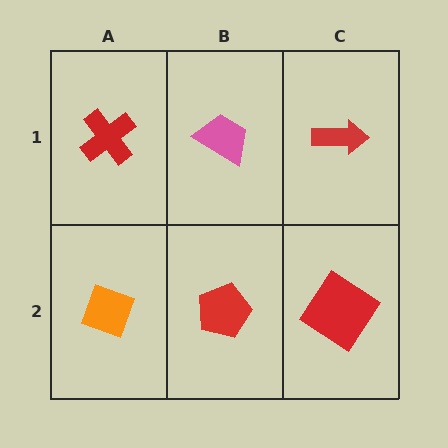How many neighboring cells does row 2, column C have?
2.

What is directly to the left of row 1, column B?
A red cross.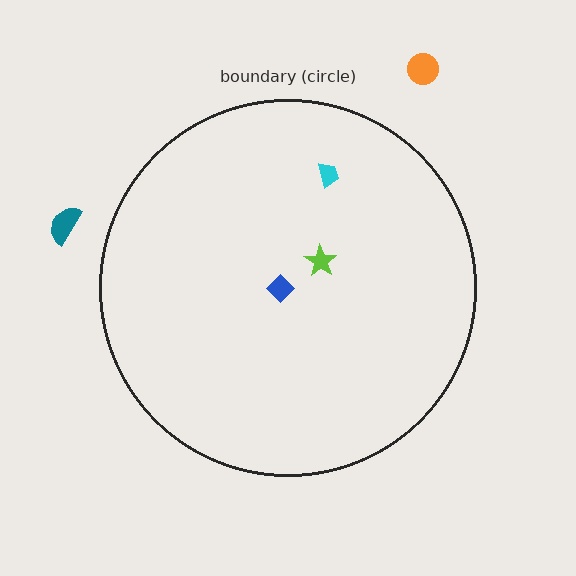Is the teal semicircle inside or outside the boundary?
Outside.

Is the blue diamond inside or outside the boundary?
Inside.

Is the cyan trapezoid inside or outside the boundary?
Inside.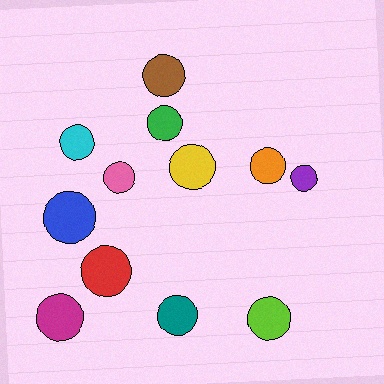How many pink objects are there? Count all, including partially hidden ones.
There is 1 pink object.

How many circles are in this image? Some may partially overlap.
There are 12 circles.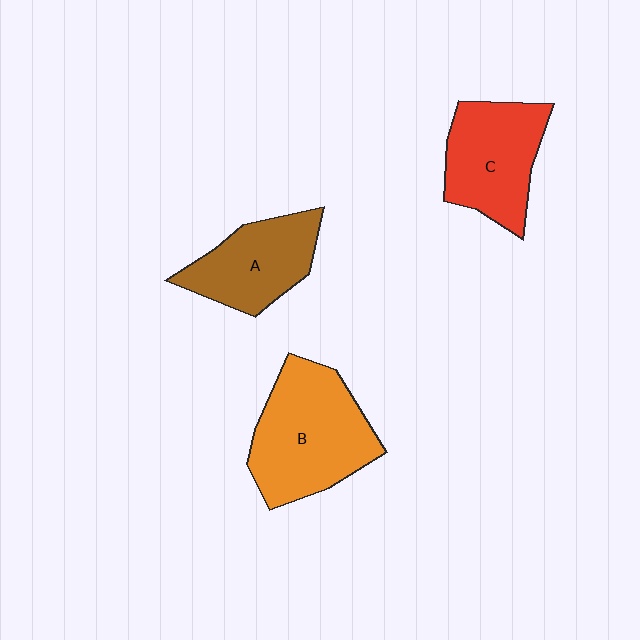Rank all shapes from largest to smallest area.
From largest to smallest: B (orange), C (red), A (brown).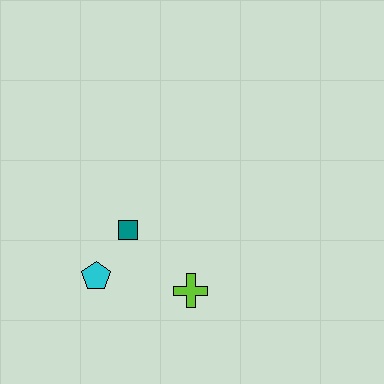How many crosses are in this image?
There is 1 cross.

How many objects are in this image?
There are 3 objects.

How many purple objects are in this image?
There are no purple objects.